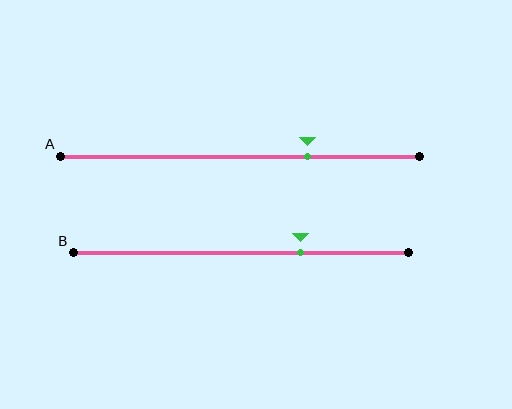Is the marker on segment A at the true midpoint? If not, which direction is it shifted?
No, the marker on segment A is shifted to the right by about 19% of the segment length.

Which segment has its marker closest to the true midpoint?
Segment B has its marker closest to the true midpoint.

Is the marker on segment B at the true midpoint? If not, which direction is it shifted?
No, the marker on segment B is shifted to the right by about 18% of the segment length.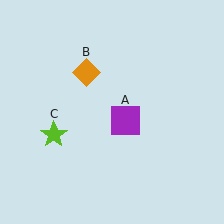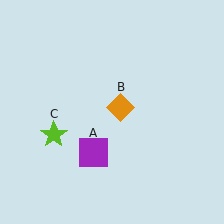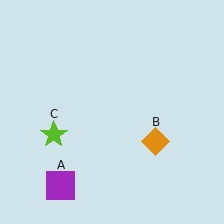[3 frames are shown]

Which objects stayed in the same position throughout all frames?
Lime star (object C) remained stationary.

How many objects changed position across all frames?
2 objects changed position: purple square (object A), orange diamond (object B).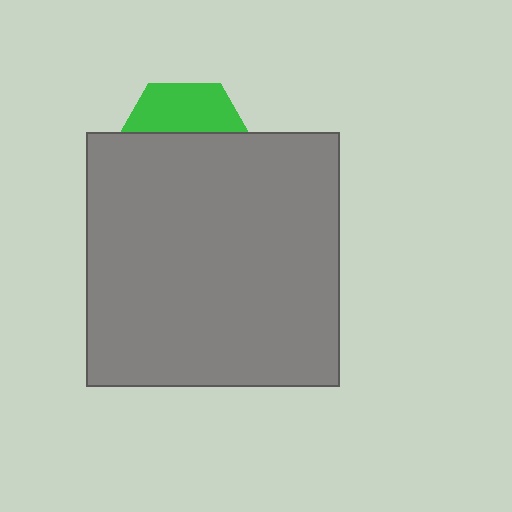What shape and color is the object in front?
The object in front is a gray square.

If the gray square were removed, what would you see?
You would see the complete green hexagon.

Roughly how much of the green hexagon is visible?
A small part of it is visible (roughly 35%).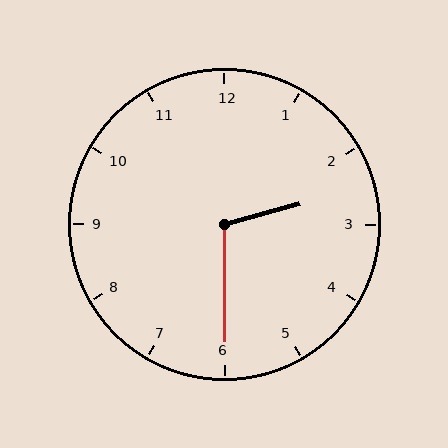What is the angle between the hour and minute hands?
Approximately 105 degrees.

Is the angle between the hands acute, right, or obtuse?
It is obtuse.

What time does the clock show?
2:30.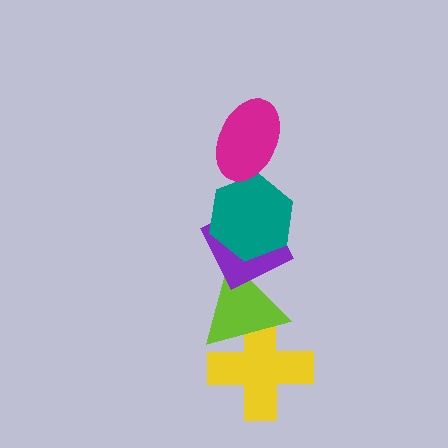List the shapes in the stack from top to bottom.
From top to bottom: the magenta ellipse, the teal hexagon, the purple diamond, the lime triangle, the yellow cross.